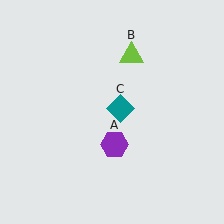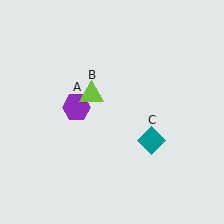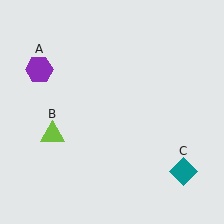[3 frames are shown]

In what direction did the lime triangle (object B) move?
The lime triangle (object B) moved down and to the left.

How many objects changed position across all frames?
3 objects changed position: purple hexagon (object A), lime triangle (object B), teal diamond (object C).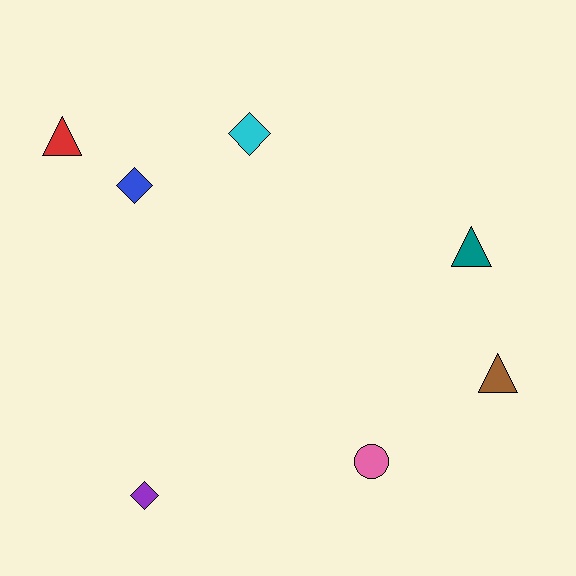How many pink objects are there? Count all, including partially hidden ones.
There is 1 pink object.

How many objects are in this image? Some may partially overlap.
There are 7 objects.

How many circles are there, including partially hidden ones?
There is 1 circle.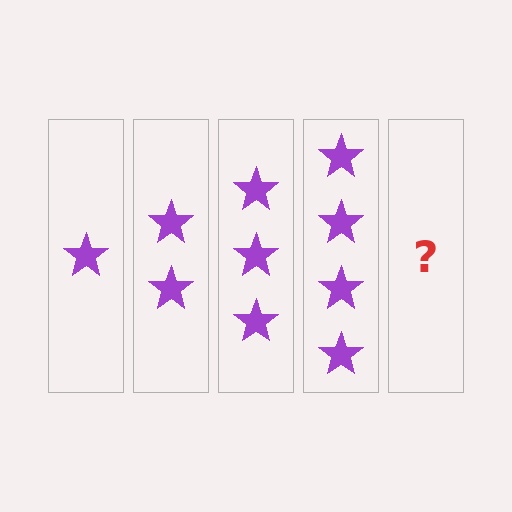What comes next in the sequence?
The next element should be 5 stars.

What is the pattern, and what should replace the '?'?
The pattern is that each step adds one more star. The '?' should be 5 stars.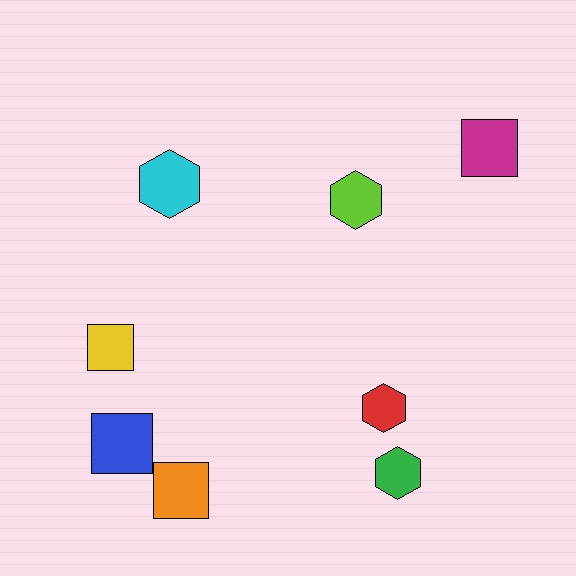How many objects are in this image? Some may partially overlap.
There are 8 objects.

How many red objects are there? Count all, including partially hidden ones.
There is 1 red object.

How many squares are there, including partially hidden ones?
There are 4 squares.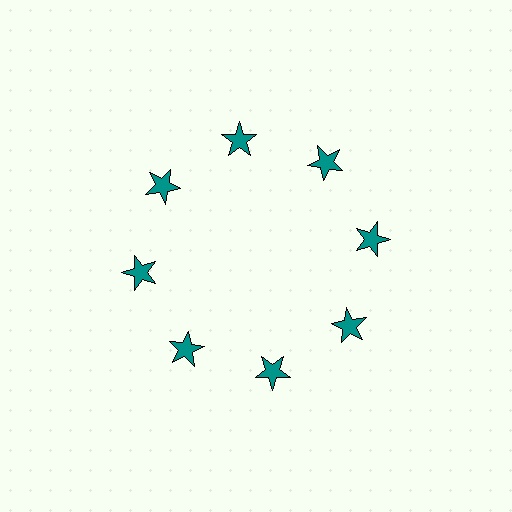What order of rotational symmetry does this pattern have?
This pattern has 8-fold rotational symmetry.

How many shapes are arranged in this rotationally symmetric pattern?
There are 8 shapes, arranged in 8 groups of 1.